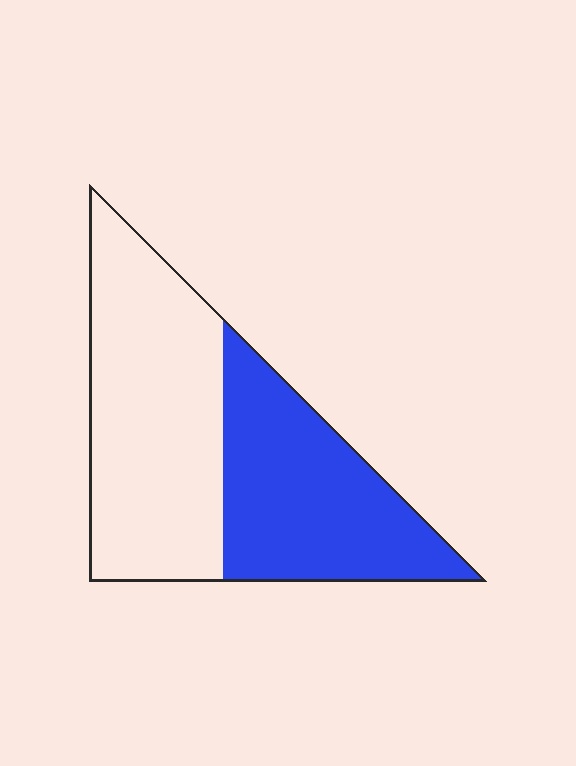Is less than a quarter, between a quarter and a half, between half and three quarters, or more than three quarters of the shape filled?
Between a quarter and a half.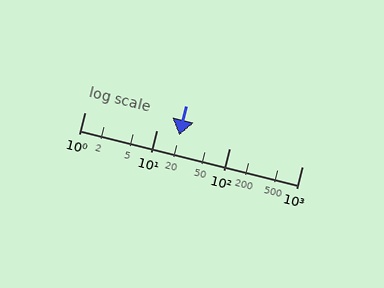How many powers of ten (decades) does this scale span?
The scale spans 3 decades, from 1 to 1000.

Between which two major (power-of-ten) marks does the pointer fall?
The pointer is between 10 and 100.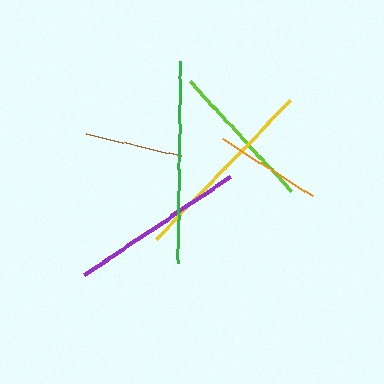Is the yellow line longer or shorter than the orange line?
The yellow line is longer than the orange line.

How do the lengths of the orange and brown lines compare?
The orange and brown lines are approximately the same length.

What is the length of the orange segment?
The orange segment is approximately 107 pixels long.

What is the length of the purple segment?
The purple segment is approximately 176 pixels long.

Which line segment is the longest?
The green line is the longest at approximately 202 pixels.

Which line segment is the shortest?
The brown line is the shortest at approximately 98 pixels.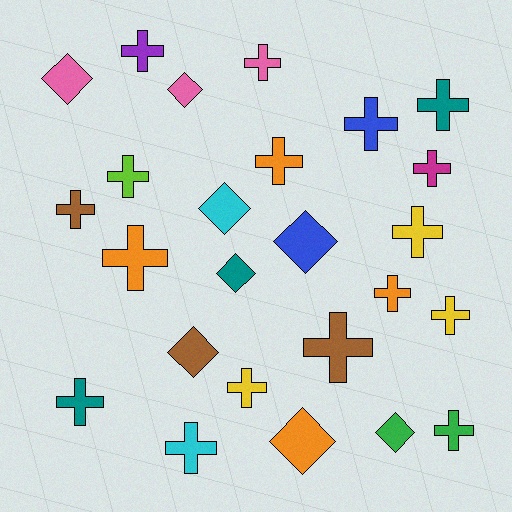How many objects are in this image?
There are 25 objects.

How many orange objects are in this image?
There are 4 orange objects.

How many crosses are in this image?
There are 17 crosses.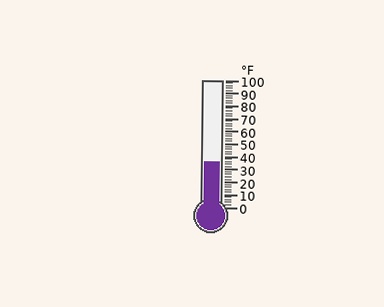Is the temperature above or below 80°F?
The temperature is below 80°F.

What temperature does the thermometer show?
The thermometer shows approximately 36°F.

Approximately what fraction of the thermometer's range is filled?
The thermometer is filled to approximately 35% of its range.